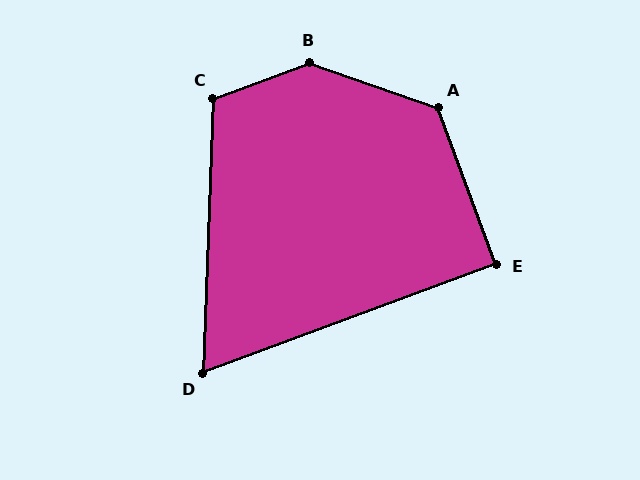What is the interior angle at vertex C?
Approximately 112 degrees (obtuse).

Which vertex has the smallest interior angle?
D, at approximately 67 degrees.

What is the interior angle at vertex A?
Approximately 129 degrees (obtuse).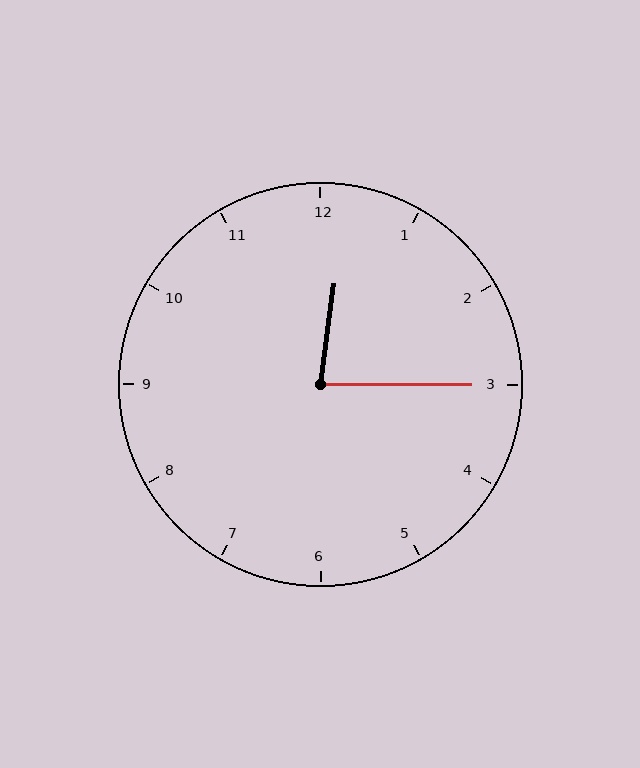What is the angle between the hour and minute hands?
Approximately 82 degrees.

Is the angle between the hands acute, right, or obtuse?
It is acute.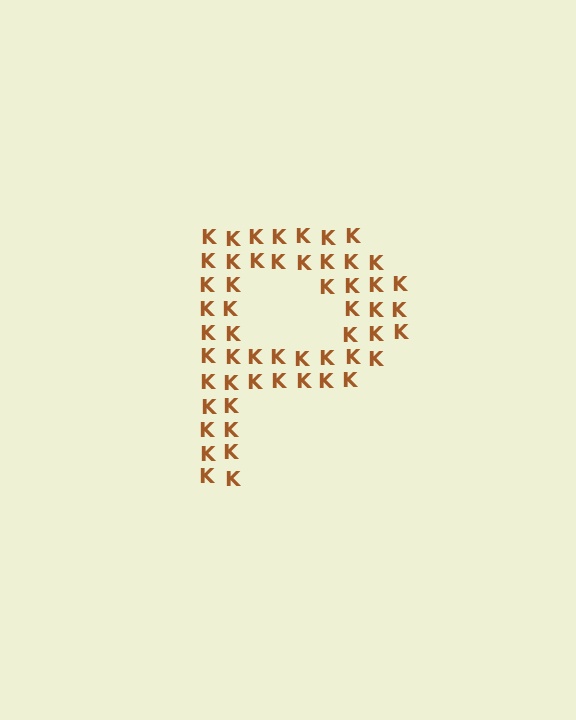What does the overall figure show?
The overall figure shows the letter P.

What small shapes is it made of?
It is made of small letter K's.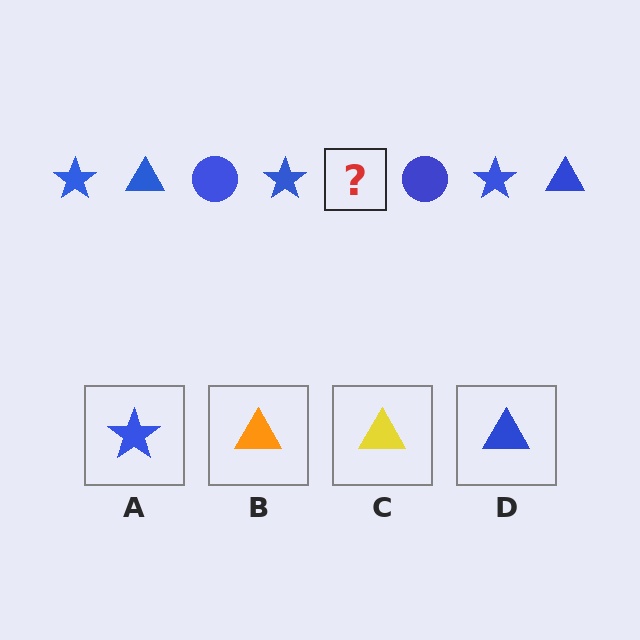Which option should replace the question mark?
Option D.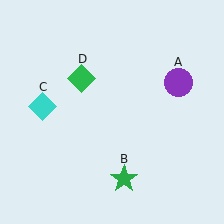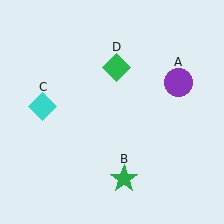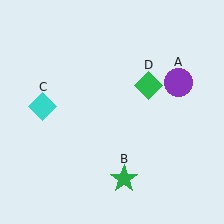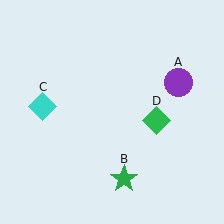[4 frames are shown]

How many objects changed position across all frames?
1 object changed position: green diamond (object D).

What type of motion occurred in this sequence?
The green diamond (object D) rotated clockwise around the center of the scene.